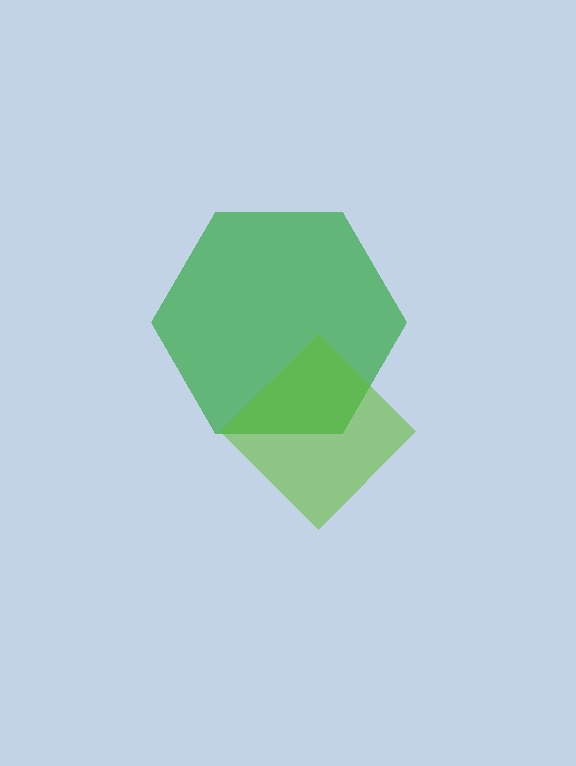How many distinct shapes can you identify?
There are 2 distinct shapes: a green hexagon, a lime diamond.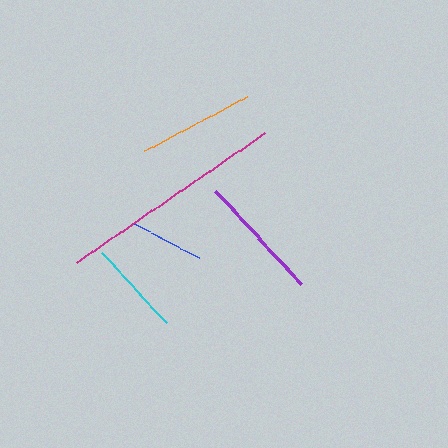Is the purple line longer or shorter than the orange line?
The purple line is longer than the orange line.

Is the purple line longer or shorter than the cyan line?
The purple line is longer than the cyan line.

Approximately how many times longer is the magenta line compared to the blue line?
The magenta line is approximately 3.2 times the length of the blue line.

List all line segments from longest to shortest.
From longest to shortest: magenta, purple, orange, cyan, blue.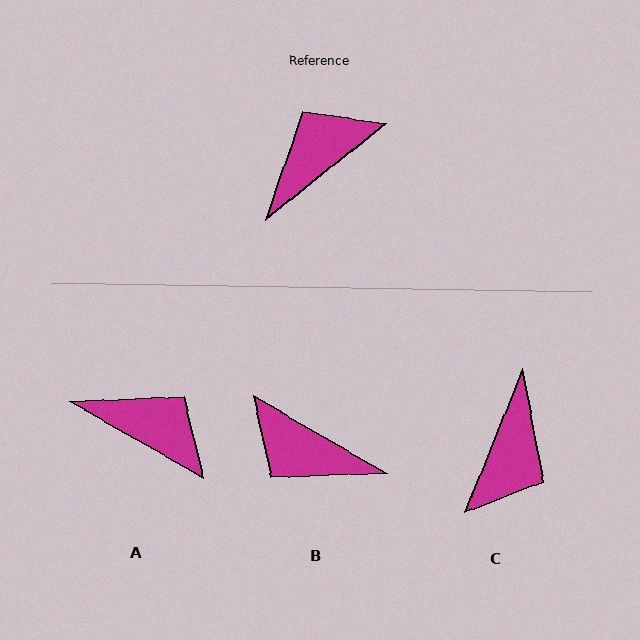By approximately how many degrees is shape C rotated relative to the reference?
Approximately 150 degrees clockwise.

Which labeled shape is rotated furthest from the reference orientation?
C, about 150 degrees away.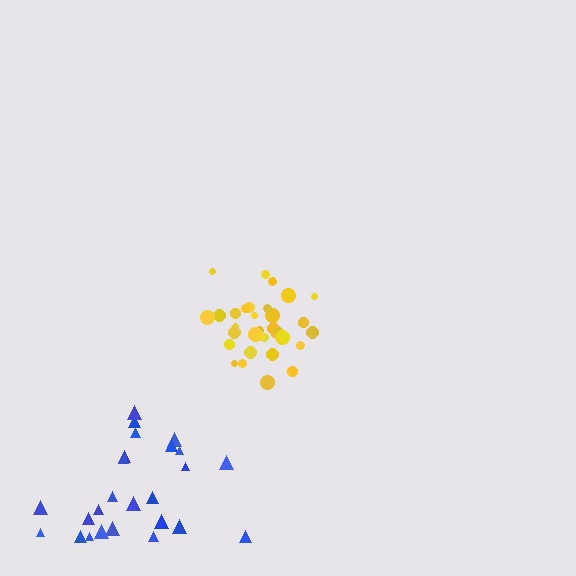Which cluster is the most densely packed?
Yellow.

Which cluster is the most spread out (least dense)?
Blue.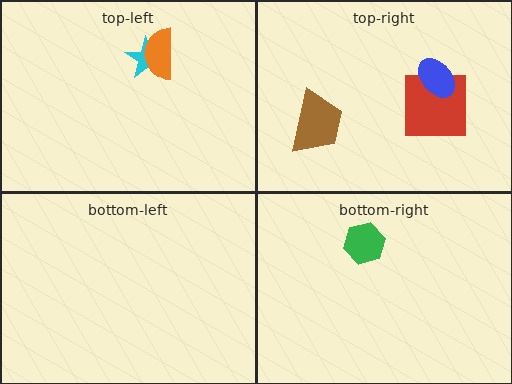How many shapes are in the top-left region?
2.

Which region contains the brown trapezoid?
The top-right region.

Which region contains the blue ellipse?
The top-right region.